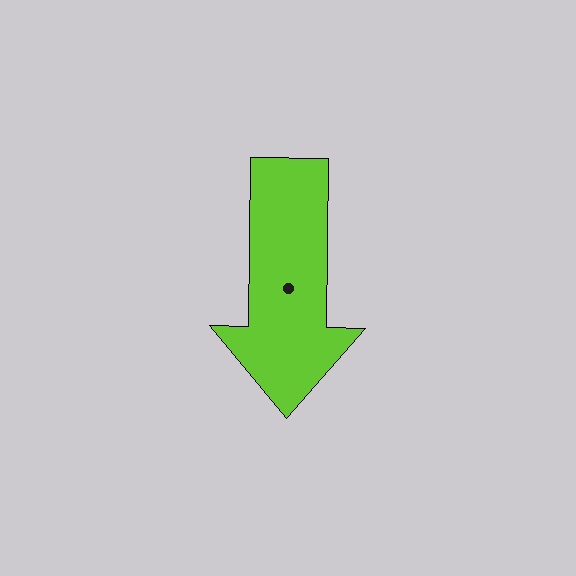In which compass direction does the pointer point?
South.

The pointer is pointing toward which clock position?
Roughly 6 o'clock.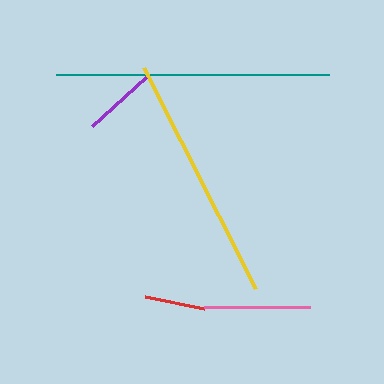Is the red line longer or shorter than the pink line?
The pink line is longer than the red line.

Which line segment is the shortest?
The red line is the shortest at approximately 60 pixels.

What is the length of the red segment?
The red segment is approximately 60 pixels long.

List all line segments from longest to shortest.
From longest to shortest: teal, yellow, pink, purple, red.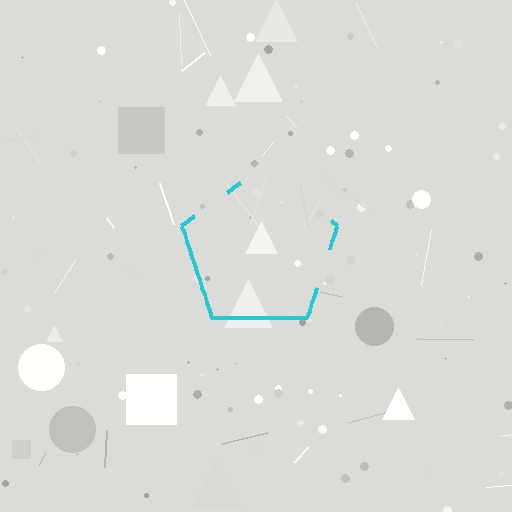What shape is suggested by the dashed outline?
The dashed outline suggests a pentagon.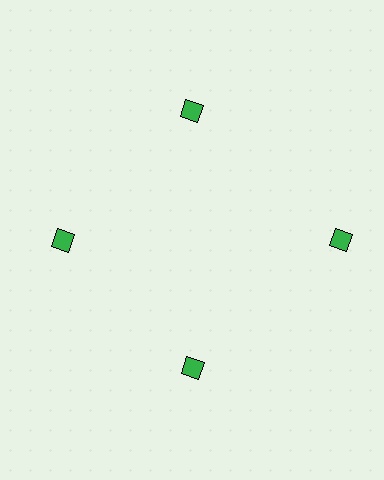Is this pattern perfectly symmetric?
No. The 4 green diamonds are arranged in a ring, but one element near the 3 o'clock position is pushed outward from the center, breaking the 4-fold rotational symmetry.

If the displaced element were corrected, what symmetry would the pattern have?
It would have 4-fold rotational symmetry — the pattern would map onto itself every 90 degrees.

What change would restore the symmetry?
The symmetry would be restored by moving it inward, back onto the ring so that all 4 diamonds sit at equal angles and equal distance from the center.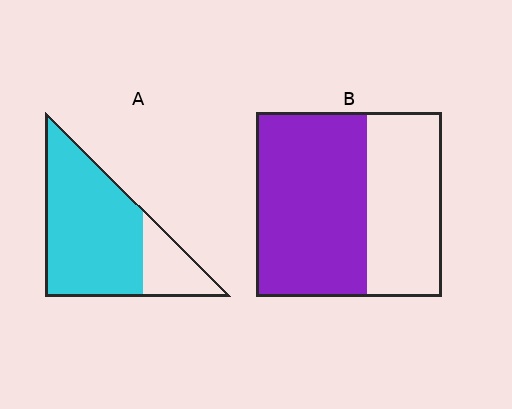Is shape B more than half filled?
Yes.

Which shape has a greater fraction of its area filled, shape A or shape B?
Shape A.